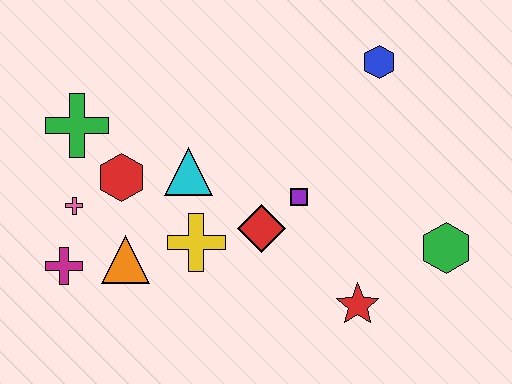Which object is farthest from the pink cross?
The green hexagon is farthest from the pink cross.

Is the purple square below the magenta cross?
No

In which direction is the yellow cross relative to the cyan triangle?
The yellow cross is below the cyan triangle.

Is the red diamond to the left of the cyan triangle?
No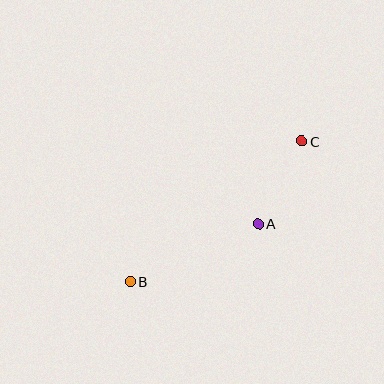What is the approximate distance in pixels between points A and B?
The distance between A and B is approximately 141 pixels.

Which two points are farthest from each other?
Points B and C are farthest from each other.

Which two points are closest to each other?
Points A and C are closest to each other.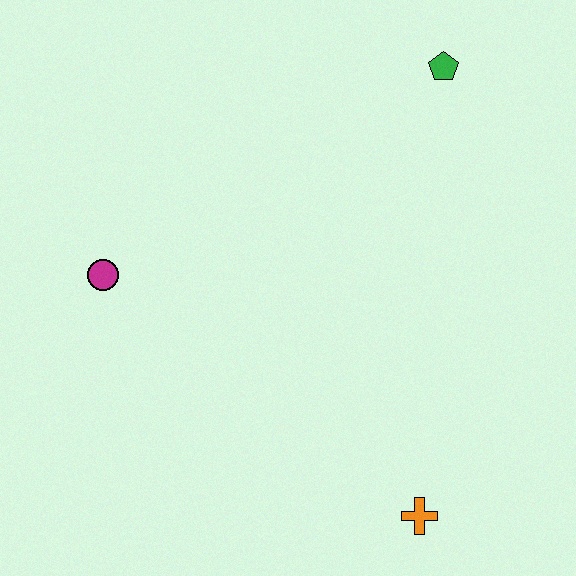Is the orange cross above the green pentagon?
No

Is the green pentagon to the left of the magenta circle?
No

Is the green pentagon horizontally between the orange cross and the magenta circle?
No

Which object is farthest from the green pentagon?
The orange cross is farthest from the green pentagon.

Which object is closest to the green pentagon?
The magenta circle is closest to the green pentagon.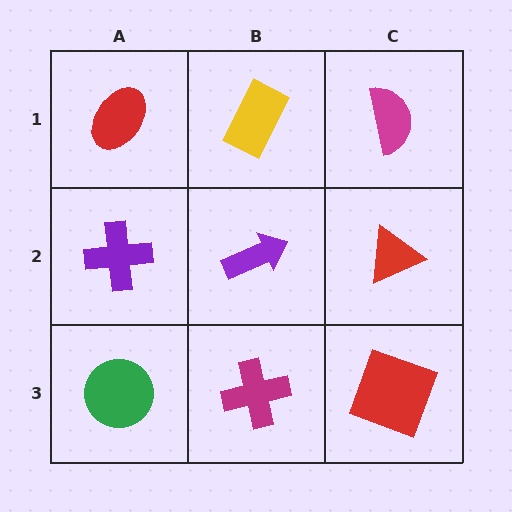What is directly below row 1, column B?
A purple arrow.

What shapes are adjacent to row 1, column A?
A purple cross (row 2, column A), a yellow rectangle (row 1, column B).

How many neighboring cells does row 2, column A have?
3.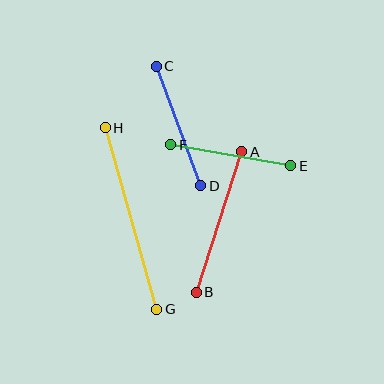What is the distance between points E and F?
The distance is approximately 122 pixels.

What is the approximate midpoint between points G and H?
The midpoint is at approximately (131, 218) pixels.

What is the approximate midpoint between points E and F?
The midpoint is at approximately (231, 155) pixels.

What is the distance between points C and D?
The distance is approximately 127 pixels.